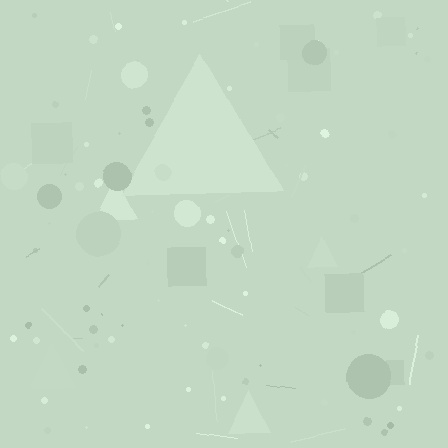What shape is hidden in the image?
A triangle is hidden in the image.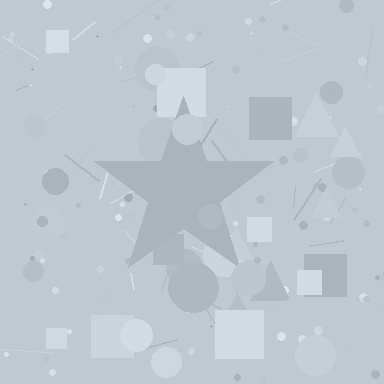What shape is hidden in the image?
A star is hidden in the image.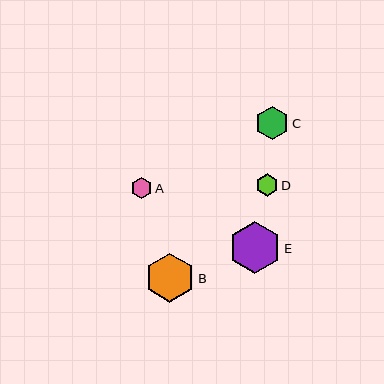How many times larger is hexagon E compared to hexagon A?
Hexagon E is approximately 2.5 times the size of hexagon A.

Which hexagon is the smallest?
Hexagon A is the smallest with a size of approximately 21 pixels.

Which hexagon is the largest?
Hexagon E is the largest with a size of approximately 52 pixels.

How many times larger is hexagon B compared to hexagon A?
Hexagon B is approximately 2.3 times the size of hexagon A.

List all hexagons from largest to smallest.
From largest to smallest: E, B, C, D, A.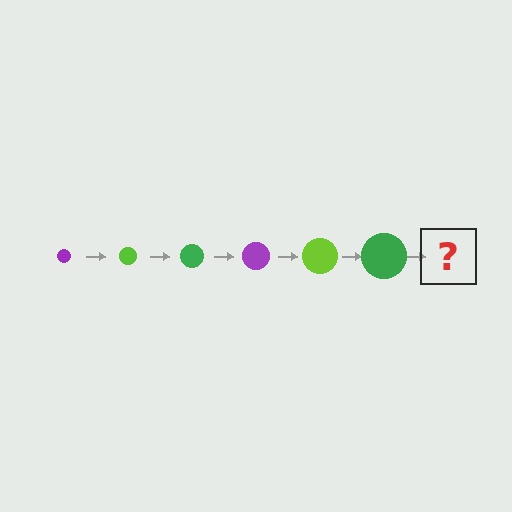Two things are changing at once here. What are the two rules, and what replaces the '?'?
The two rules are that the circle grows larger each step and the color cycles through purple, lime, and green. The '?' should be a purple circle, larger than the previous one.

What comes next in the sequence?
The next element should be a purple circle, larger than the previous one.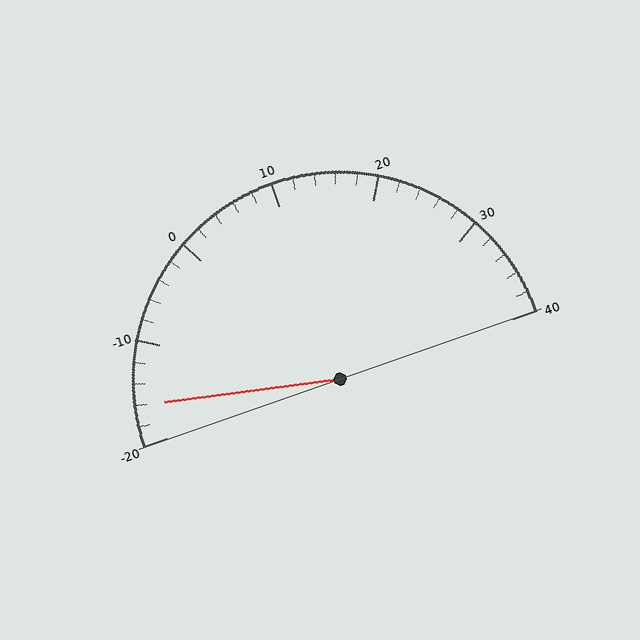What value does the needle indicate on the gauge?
The needle indicates approximately -16.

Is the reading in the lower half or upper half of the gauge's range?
The reading is in the lower half of the range (-20 to 40).